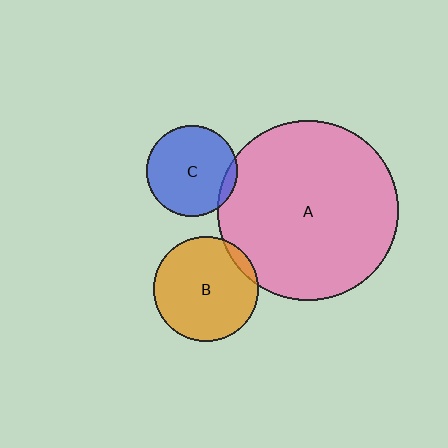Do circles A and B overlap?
Yes.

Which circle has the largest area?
Circle A (pink).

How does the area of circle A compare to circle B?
Approximately 2.9 times.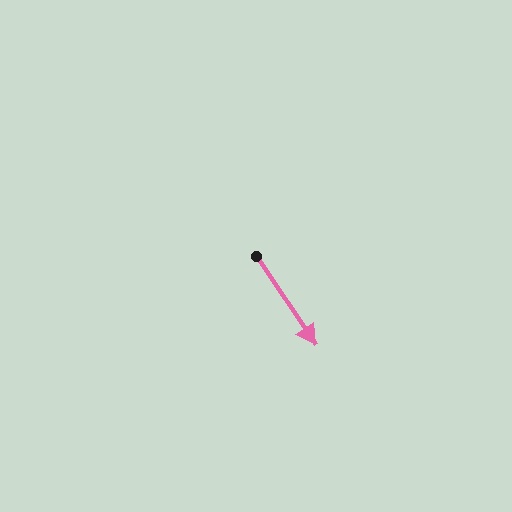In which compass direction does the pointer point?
Southeast.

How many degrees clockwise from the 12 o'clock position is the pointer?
Approximately 146 degrees.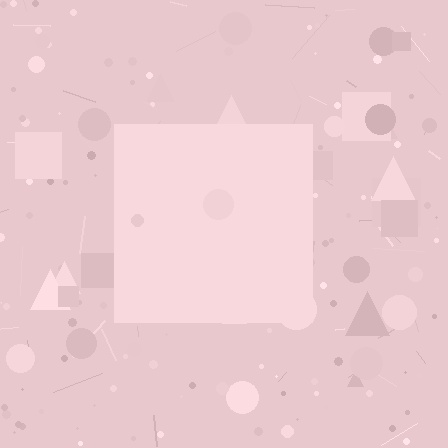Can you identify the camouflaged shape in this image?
The camouflaged shape is a square.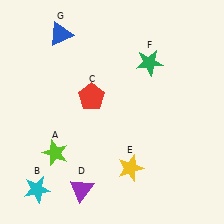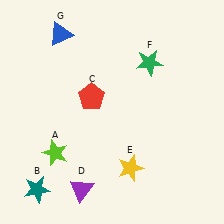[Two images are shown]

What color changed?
The star (B) changed from cyan in Image 1 to teal in Image 2.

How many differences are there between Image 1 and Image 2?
There is 1 difference between the two images.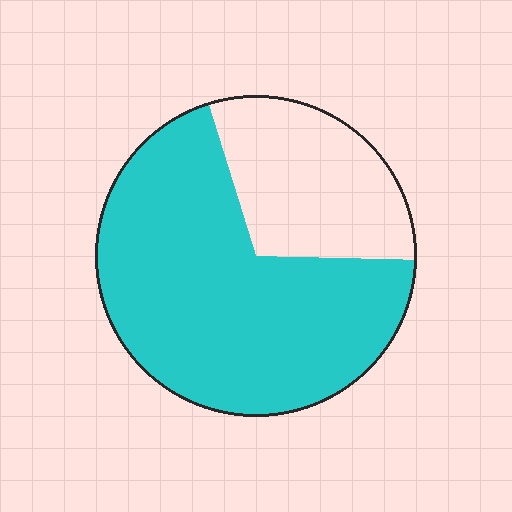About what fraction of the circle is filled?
About two thirds (2/3).